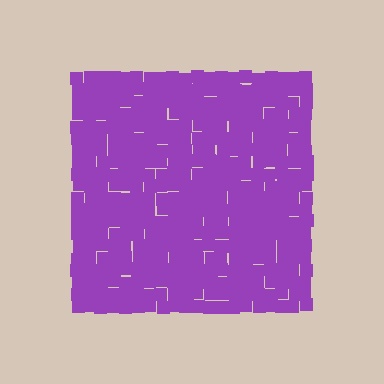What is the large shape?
The large shape is a square.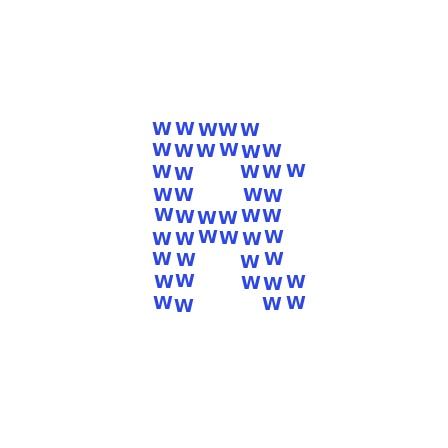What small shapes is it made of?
It is made of small letter W's.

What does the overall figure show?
The overall figure shows the letter R.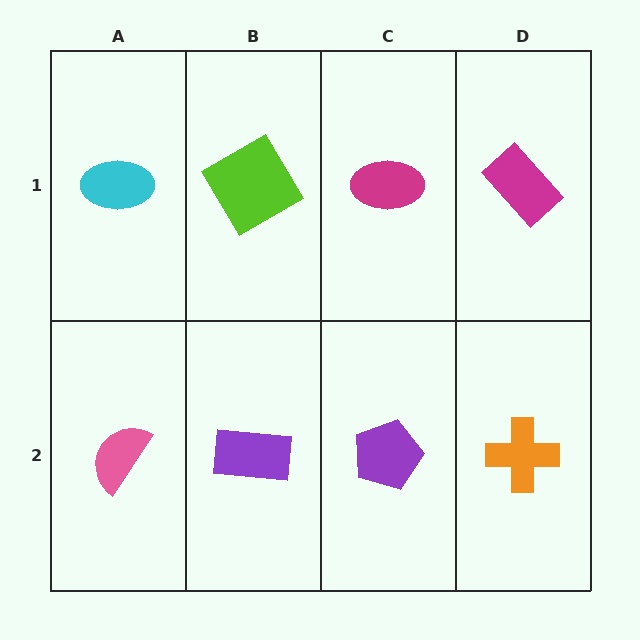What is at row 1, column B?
A lime diamond.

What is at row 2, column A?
A pink semicircle.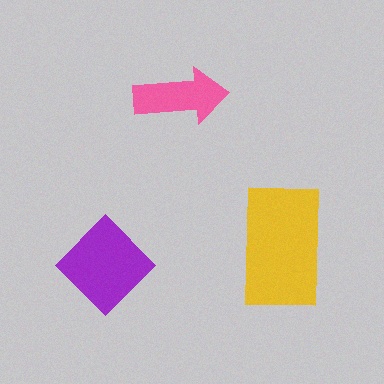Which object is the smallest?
The pink arrow.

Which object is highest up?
The pink arrow is topmost.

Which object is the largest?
The yellow rectangle.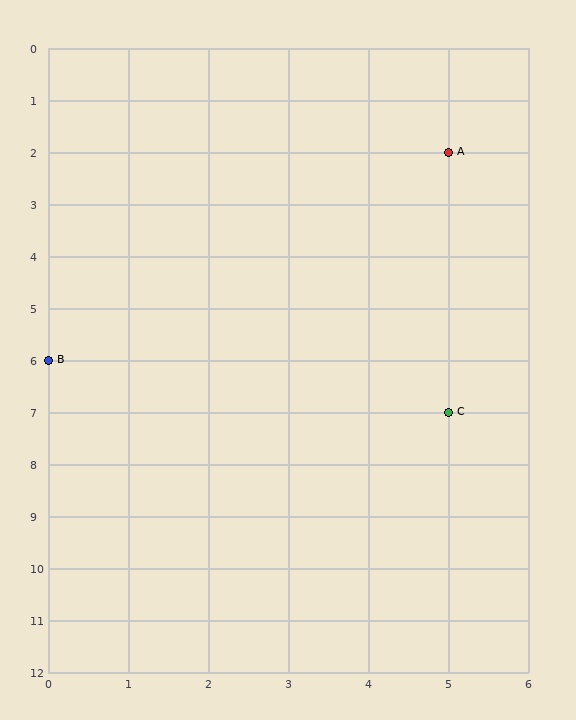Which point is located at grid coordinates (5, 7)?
Point C is at (5, 7).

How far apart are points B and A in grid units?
Points B and A are 5 columns and 4 rows apart (about 6.4 grid units diagonally).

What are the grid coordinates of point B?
Point B is at grid coordinates (0, 6).